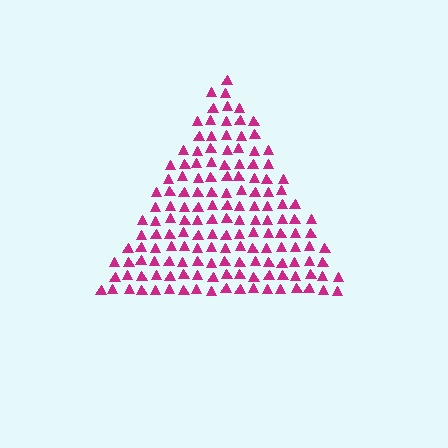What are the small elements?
The small elements are triangles.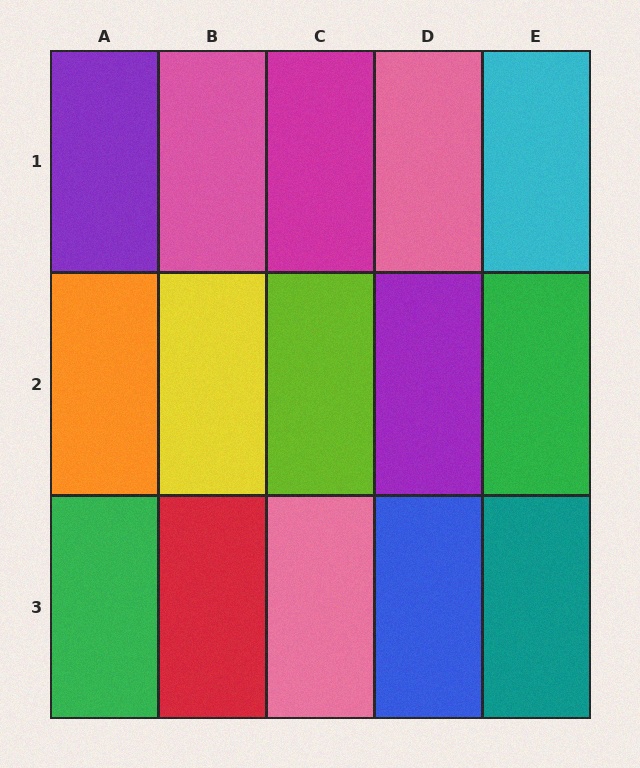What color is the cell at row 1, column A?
Purple.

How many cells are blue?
1 cell is blue.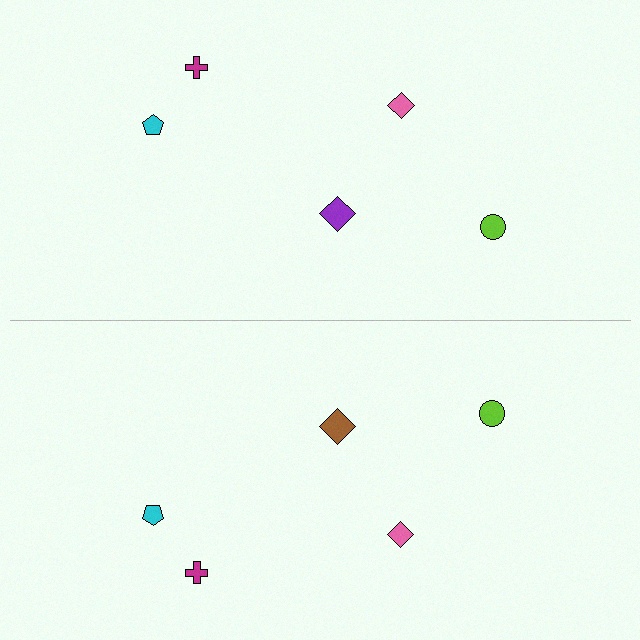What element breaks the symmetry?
The brown diamond on the bottom side breaks the symmetry — its mirror counterpart is purple.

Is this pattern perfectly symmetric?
No, the pattern is not perfectly symmetric. The brown diamond on the bottom side breaks the symmetry — its mirror counterpart is purple.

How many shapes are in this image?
There are 10 shapes in this image.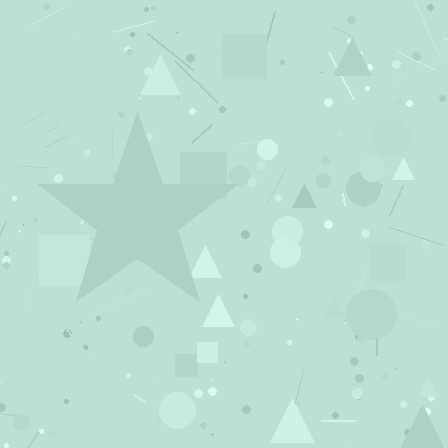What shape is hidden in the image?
A star is hidden in the image.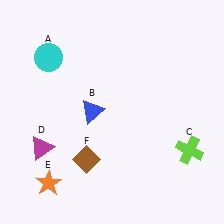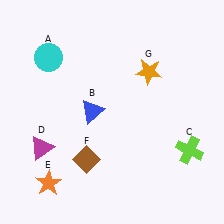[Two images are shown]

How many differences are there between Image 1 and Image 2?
There is 1 difference between the two images.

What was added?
An orange star (G) was added in Image 2.